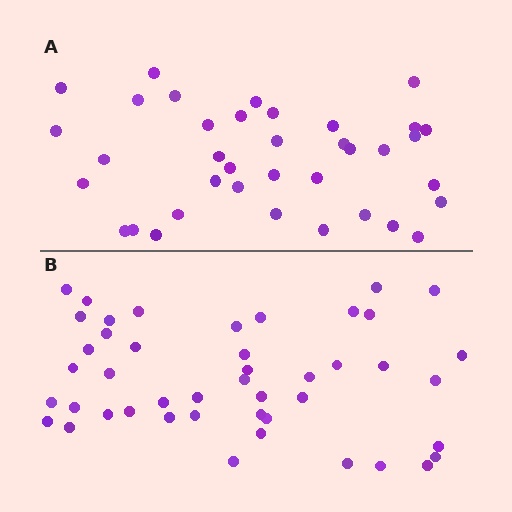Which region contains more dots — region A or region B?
Region B (the bottom region) has more dots.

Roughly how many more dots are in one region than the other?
Region B has roughly 8 or so more dots than region A.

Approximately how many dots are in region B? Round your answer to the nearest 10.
About 40 dots. (The exact count is 45, which rounds to 40.)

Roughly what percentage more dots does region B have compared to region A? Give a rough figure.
About 20% more.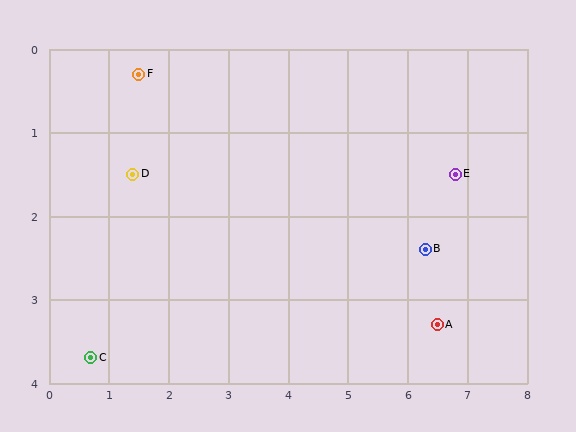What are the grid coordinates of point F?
Point F is at approximately (1.5, 0.3).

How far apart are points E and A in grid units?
Points E and A are about 1.8 grid units apart.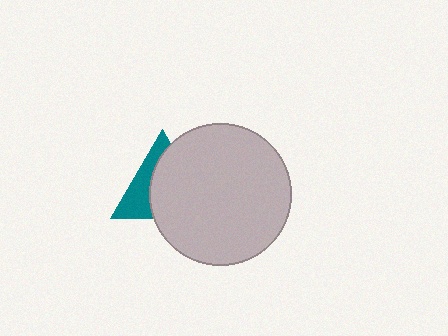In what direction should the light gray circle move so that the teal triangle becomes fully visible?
The light gray circle should move right. That is the shortest direction to clear the overlap and leave the teal triangle fully visible.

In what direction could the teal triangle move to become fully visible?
The teal triangle could move left. That would shift it out from behind the light gray circle entirely.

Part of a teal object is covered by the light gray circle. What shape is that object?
It is a triangle.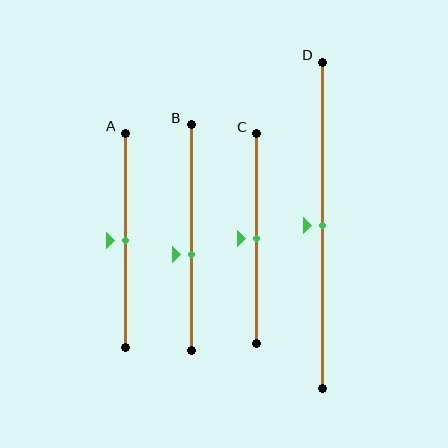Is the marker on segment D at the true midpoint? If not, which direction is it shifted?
Yes, the marker on segment D is at the true midpoint.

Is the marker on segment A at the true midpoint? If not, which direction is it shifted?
Yes, the marker on segment A is at the true midpoint.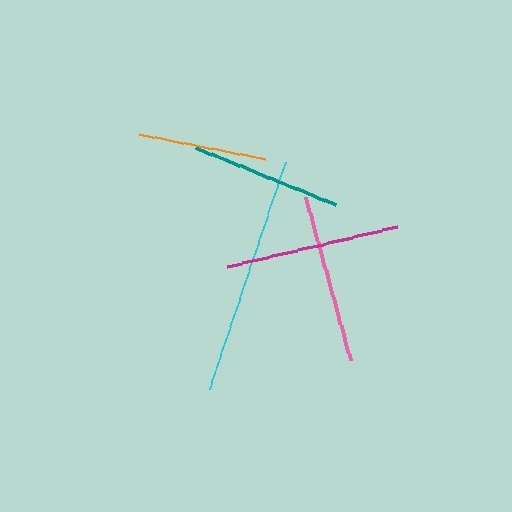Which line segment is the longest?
The cyan line is the longest at approximately 240 pixels.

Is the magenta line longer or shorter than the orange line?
The magenta line is longer than the orange line.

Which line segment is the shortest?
The orange line is the shortest at approximately 128 pixels.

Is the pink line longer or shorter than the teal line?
The pink line is longer than the teal line.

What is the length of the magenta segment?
The magenta segment is approximately 174 pixels long.